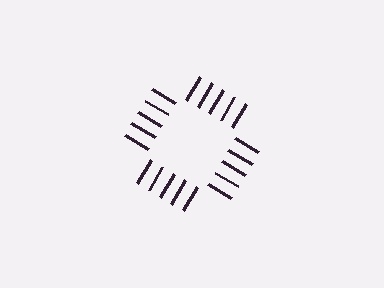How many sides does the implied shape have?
4 sides — the line-ends trace a square.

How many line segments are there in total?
20 — 5 along each of the 4 edges.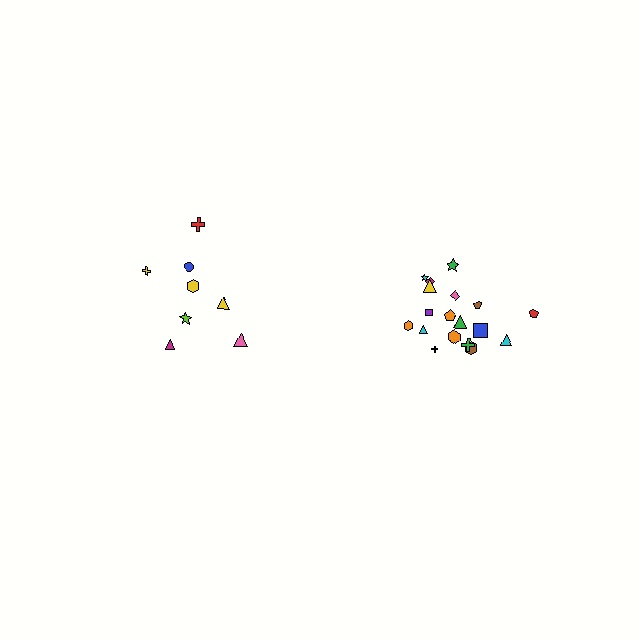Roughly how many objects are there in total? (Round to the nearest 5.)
Roughly 25 objects in total.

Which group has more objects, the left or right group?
The right group.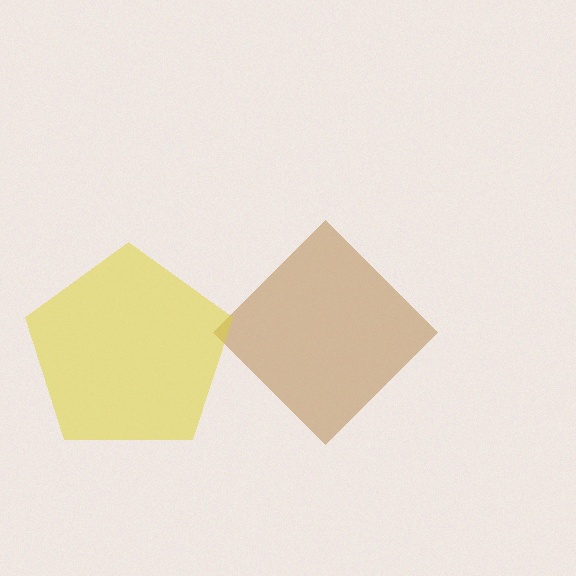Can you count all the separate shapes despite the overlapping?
Yes, there are 2 separate shapes.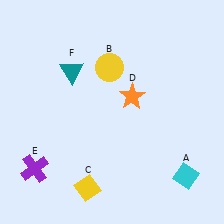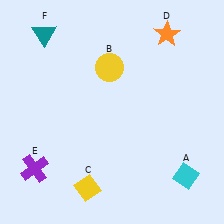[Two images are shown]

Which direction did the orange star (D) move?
The orange star (D) moved up.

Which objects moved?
The objects that moved are: the orange star (D), the teal triangle (F).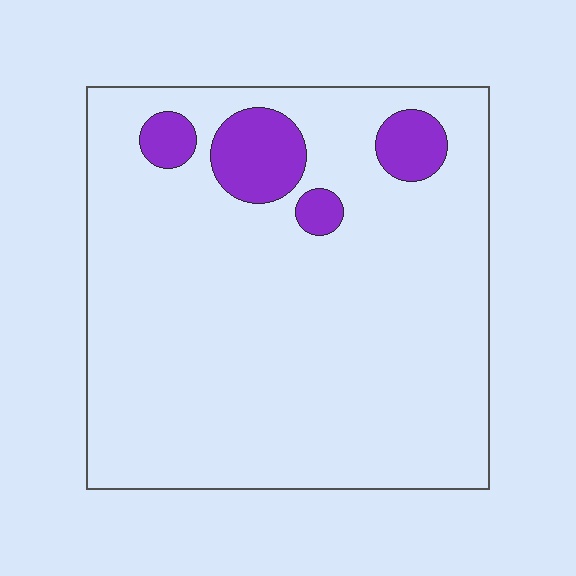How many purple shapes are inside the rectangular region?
4.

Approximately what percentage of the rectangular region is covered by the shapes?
Approximately 10%.